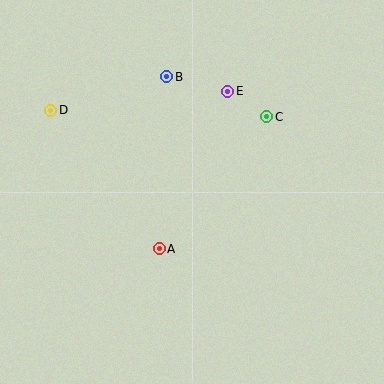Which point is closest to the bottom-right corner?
Point A is closest to the bottom-right corner.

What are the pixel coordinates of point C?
Point C is at (267, 117).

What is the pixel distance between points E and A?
The distance between E and A is 172 pixels.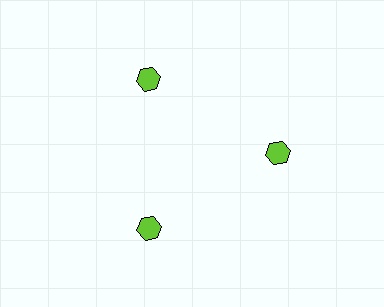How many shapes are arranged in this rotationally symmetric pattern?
There are 3 shapes, arranged in 3 groups of 1.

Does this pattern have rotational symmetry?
Yes, this pattern has 3-fold rotational symmetry. It looks the same after rotating 120 degrees around the center.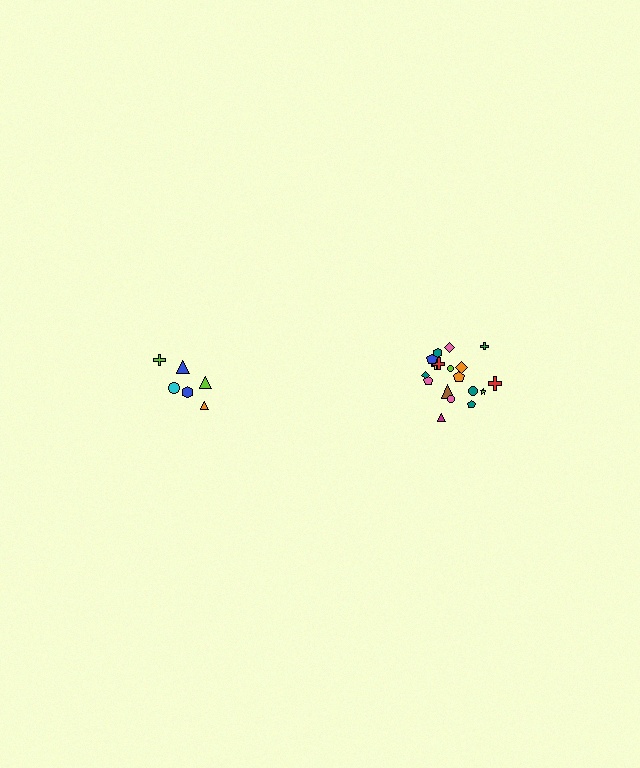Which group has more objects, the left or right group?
The right group.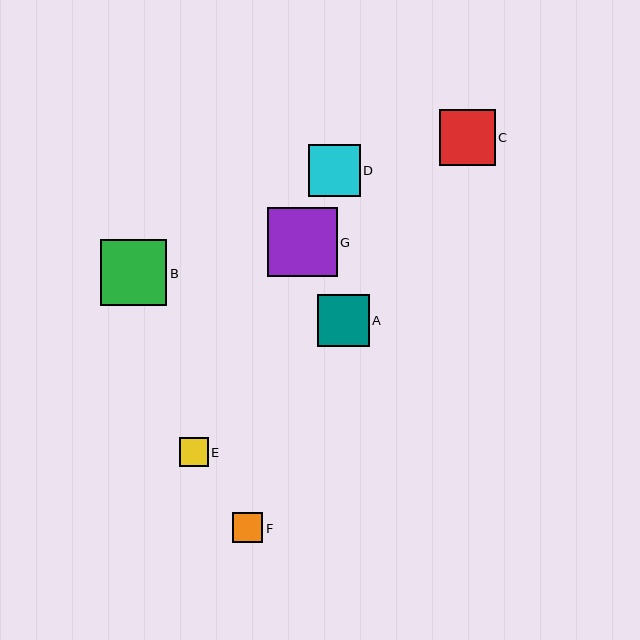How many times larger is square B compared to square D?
Square B is approximately 1.3 times the size of square D.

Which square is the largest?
Square G is the largest with a size of approximately 69 pixels.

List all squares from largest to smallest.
From largest to smallest: G, B, C, D, A, F, E.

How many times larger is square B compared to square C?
Square B is approximately 1.2 times the size of square C.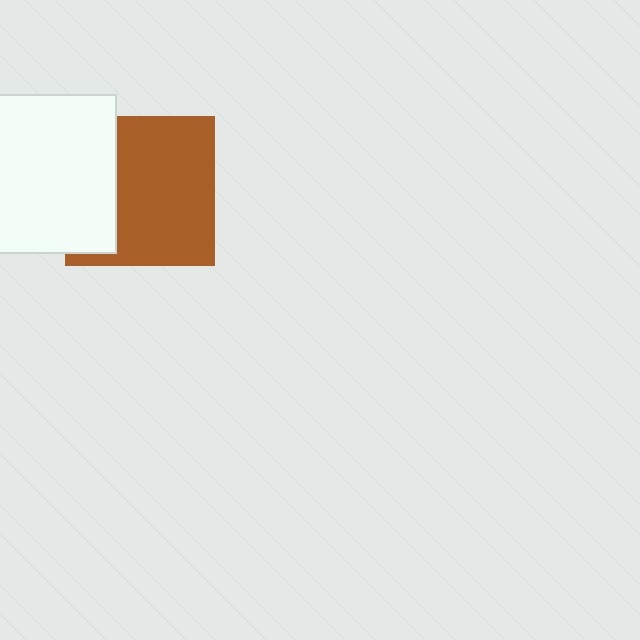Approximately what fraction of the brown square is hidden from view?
Roughly 32% of the brown square is hidden behind the white square.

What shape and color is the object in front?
The object in front is a white square.